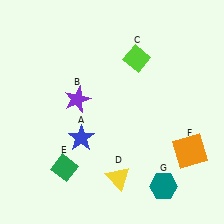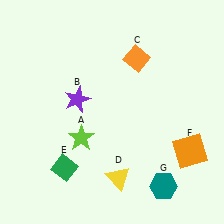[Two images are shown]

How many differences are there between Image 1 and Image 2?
There are 2 differences between the two images.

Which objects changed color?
A changed from blue to lime. C changed from lime to orange.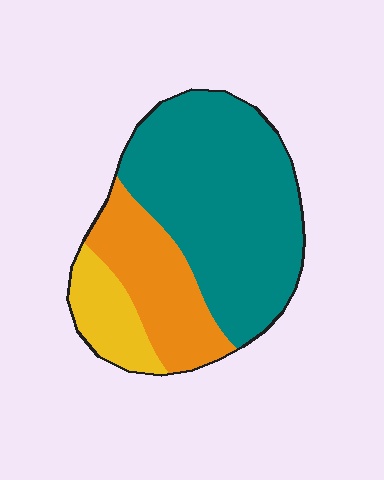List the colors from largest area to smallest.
From largest to smallest: teal, orange, yellow.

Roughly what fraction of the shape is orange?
Orange covers around 25% of the shape.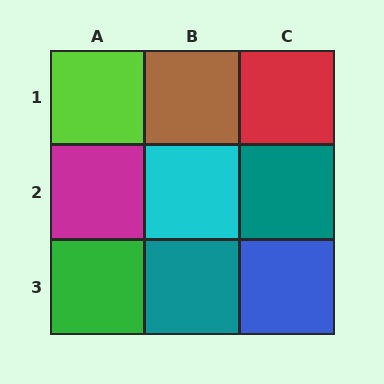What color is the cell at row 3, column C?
Blue.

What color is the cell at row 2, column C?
Teal.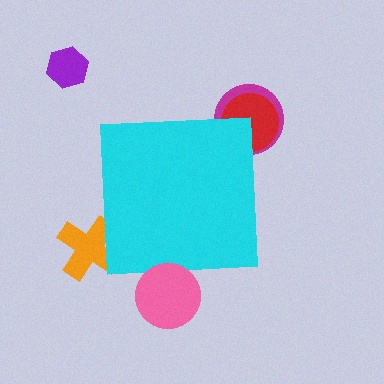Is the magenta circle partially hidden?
Yes, the magenta circle is partially hidden behind the cyan square.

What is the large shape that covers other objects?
A cyan square.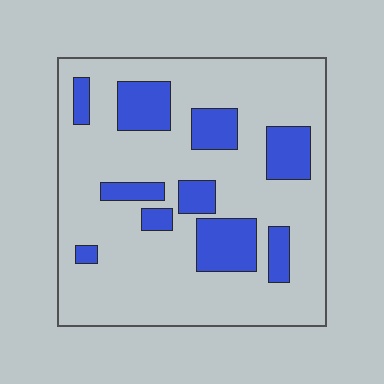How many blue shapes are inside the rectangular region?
10.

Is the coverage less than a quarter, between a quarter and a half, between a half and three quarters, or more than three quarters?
Less than a quarter.